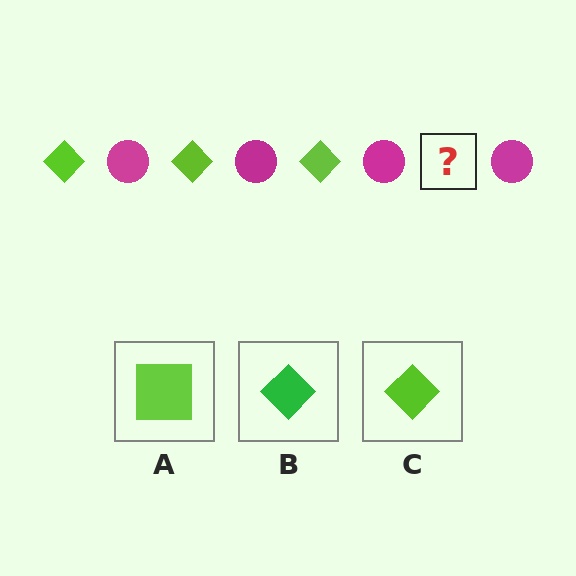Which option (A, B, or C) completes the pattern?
C.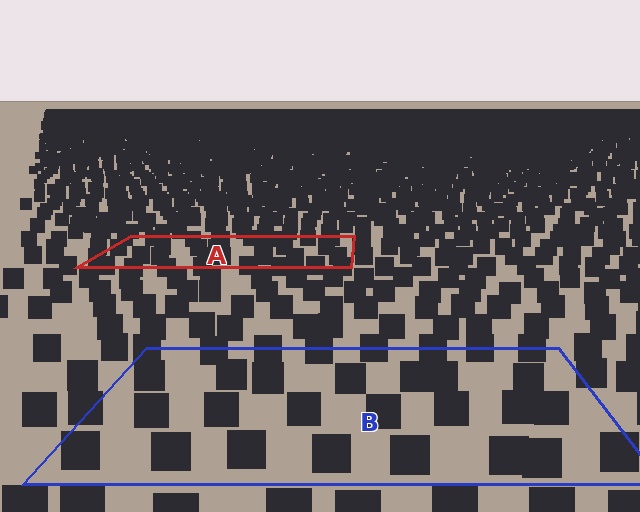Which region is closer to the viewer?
Region B is closer. The texture elements there are larger and more spread out.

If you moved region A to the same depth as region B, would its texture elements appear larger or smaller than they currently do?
They would appear larger. At a closer depth, the same texture elements are projected at a bigger on-screen size.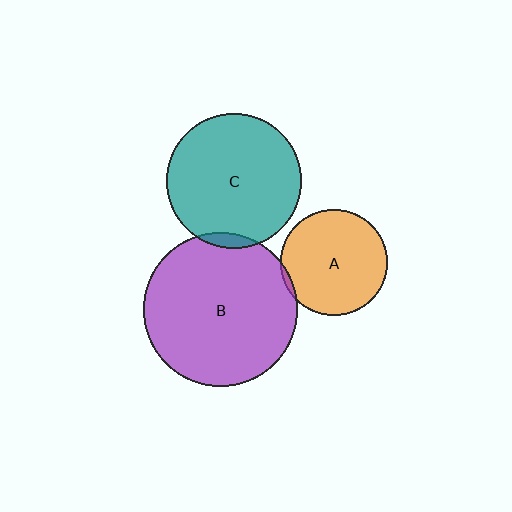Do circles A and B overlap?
Yes.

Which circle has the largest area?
Circle B (purple).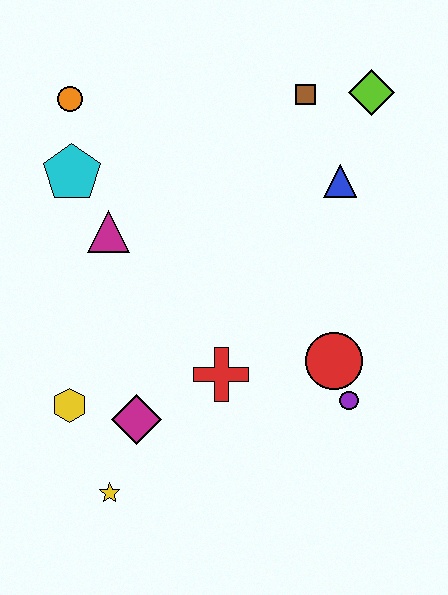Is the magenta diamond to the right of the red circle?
No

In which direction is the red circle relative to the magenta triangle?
The red circle is to the right of the magenta triangle.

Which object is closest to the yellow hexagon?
The magenta diamond is closest to the yellow hexagon.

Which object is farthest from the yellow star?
The lime diamond is farthest from the yellow star.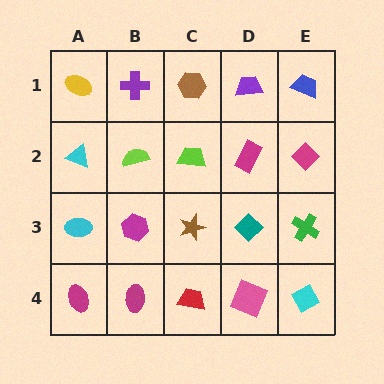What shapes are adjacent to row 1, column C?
A lime trapezoid (row 2, column C), a purple cross (row 1, column B), a purple trapezoid (row 1, column D).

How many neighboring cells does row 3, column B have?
4.